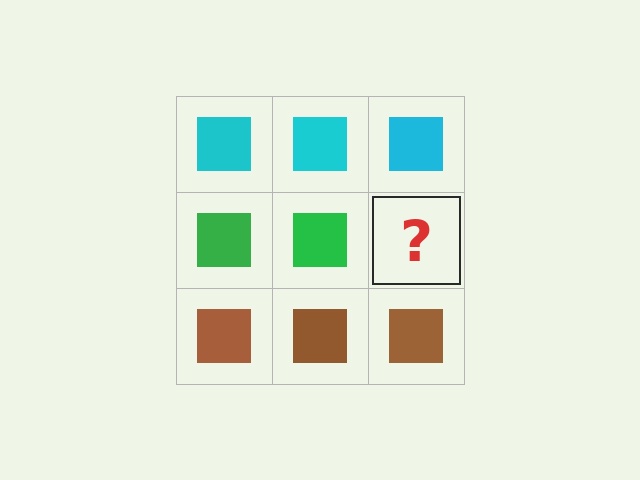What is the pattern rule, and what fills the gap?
The rule is that each row has a consistent color. The gap should be filled with a green square.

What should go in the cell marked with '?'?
The missing cell should contain a green square.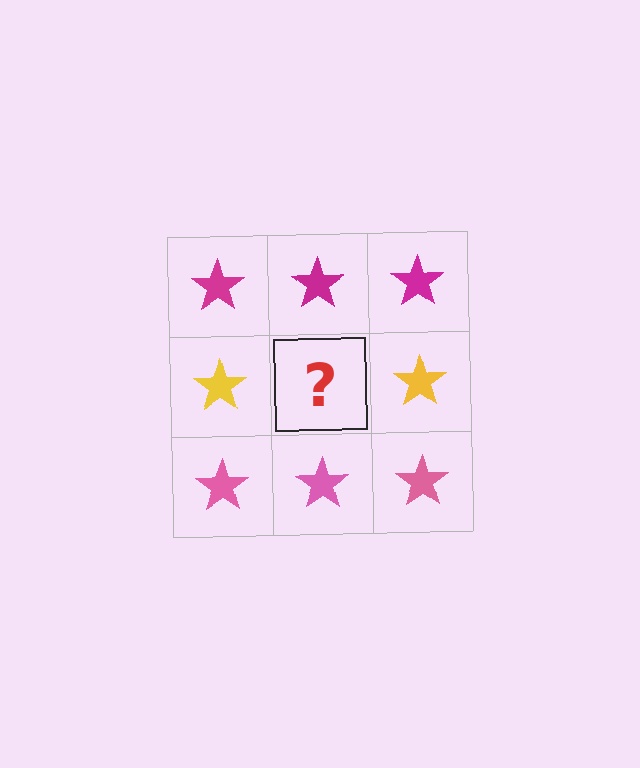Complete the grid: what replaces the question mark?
The question mark should be replaced with a yellow star.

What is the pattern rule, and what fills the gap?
The rule is that each row has a consistent color. The gap should be filled with a yellow star.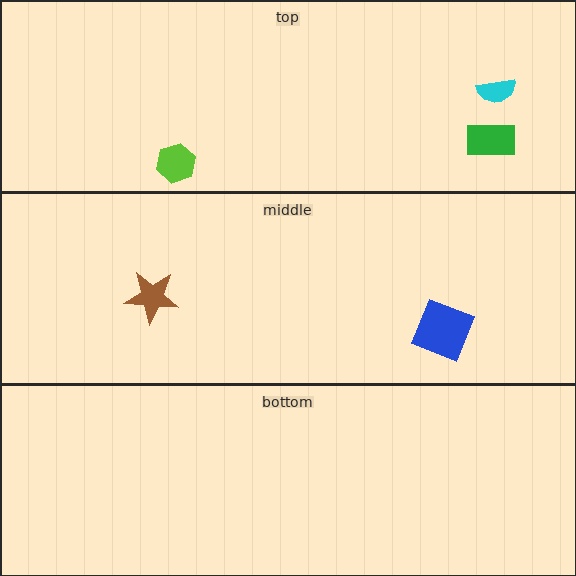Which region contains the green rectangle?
The top region.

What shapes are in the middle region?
The blue square, the brown star.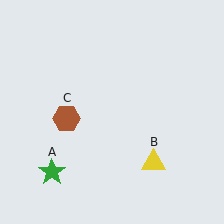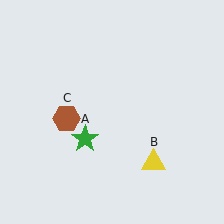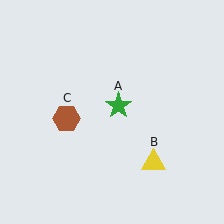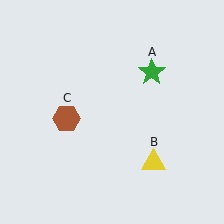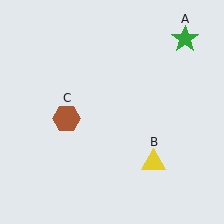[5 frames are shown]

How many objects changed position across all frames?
1 object changed position: green star (object A).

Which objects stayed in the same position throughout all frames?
Yellow triangle (object B) and brown hexagon (object C) remained stationary.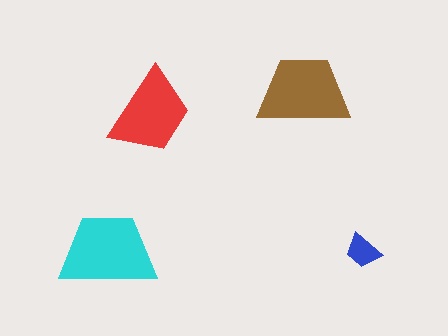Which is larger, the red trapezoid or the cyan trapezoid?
The cyan one.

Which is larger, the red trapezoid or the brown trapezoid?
The brown one.